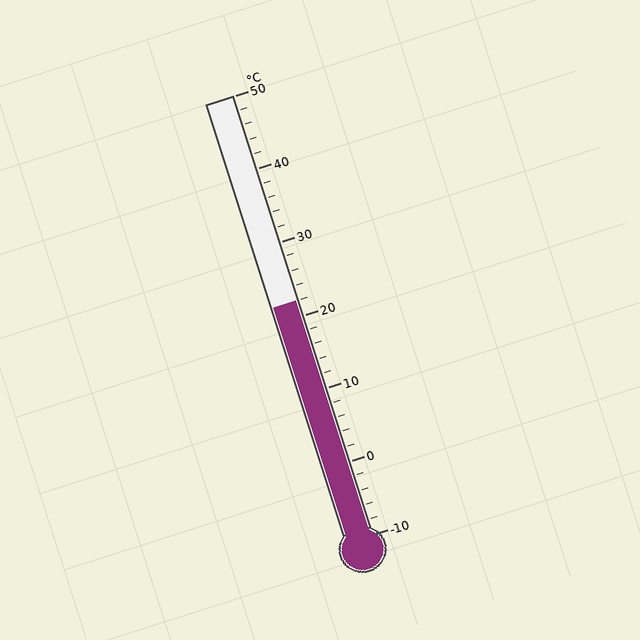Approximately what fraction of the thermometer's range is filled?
The thermometer is filled to approximately 55% of its range.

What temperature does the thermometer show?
The thermometer shows approximately 22°C.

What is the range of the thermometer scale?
The thermometer scale ranges from -10°C to 50°C.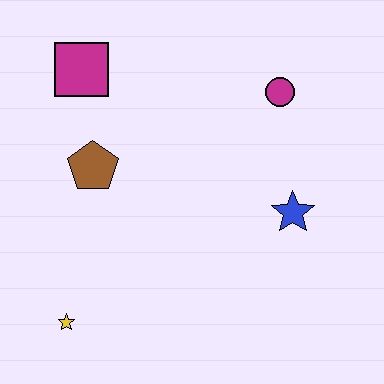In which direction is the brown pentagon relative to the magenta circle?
The brown pentagon is to the left of the magenta circle.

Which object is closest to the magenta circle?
The blue star is closest to the magenta circle.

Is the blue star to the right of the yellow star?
Yes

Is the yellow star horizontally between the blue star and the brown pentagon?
No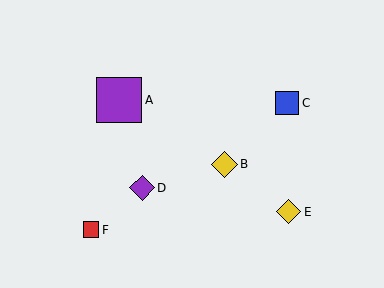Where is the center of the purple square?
The center of the purple square is at (119, 101).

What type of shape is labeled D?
Shape D is a purple diamond.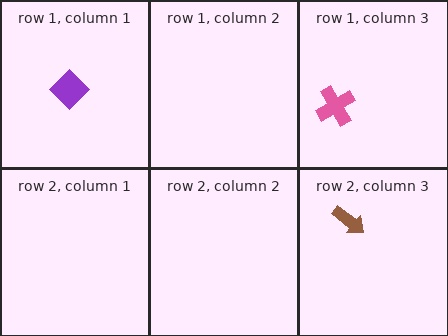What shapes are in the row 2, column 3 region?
The brown arrow.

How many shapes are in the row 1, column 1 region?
1.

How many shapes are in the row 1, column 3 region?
1.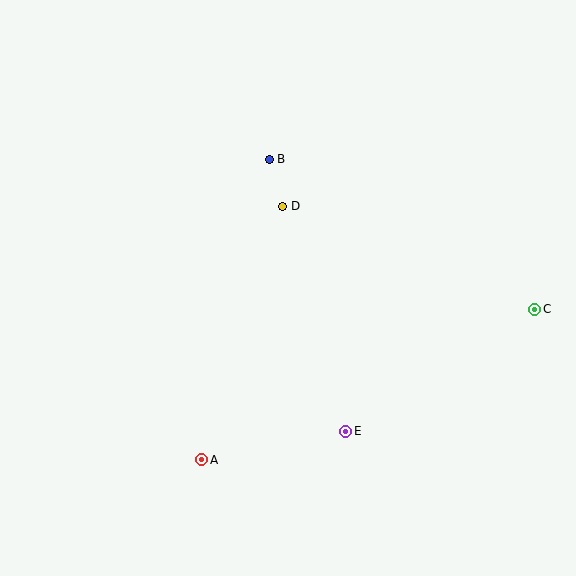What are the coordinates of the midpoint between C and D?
The midpoint between C and D is at (409, 258).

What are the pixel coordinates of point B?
Point B is at (269, 159).